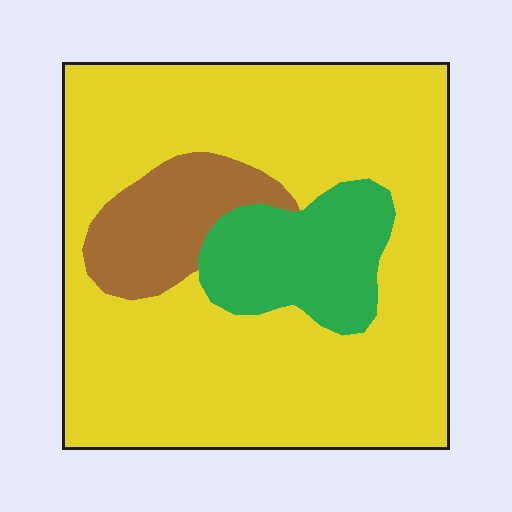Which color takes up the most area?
Yellow, at roughly 75%.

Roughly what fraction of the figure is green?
Green takes up about one eighth (1/8) of the figure.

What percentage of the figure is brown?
Brown takes up less than a quarter of the figure.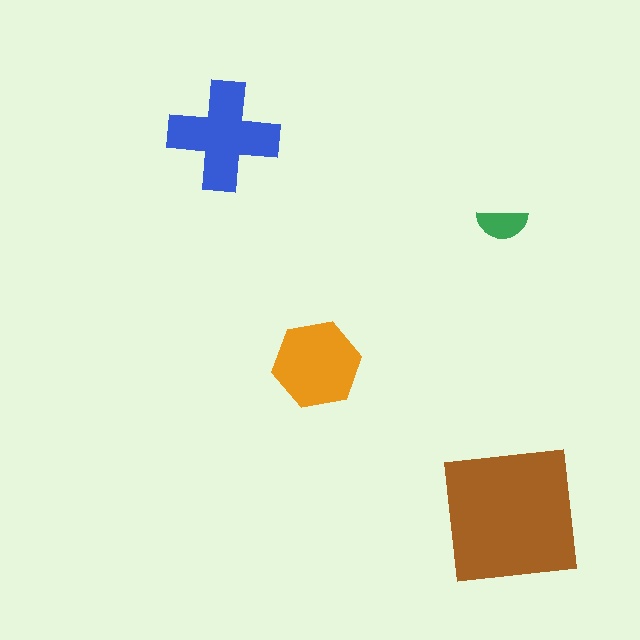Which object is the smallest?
The green semicircle.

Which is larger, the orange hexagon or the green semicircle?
The orange hexagon.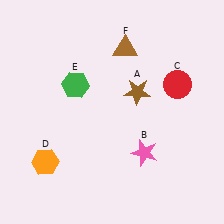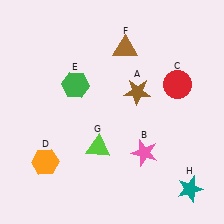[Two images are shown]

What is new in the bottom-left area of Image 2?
A lime triangle (G) was added in the bottom-left area of Image 2.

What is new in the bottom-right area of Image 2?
A teal star (H) was added in the bottom-right area of Image 2.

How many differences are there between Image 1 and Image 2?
There are 2 differences between the two images.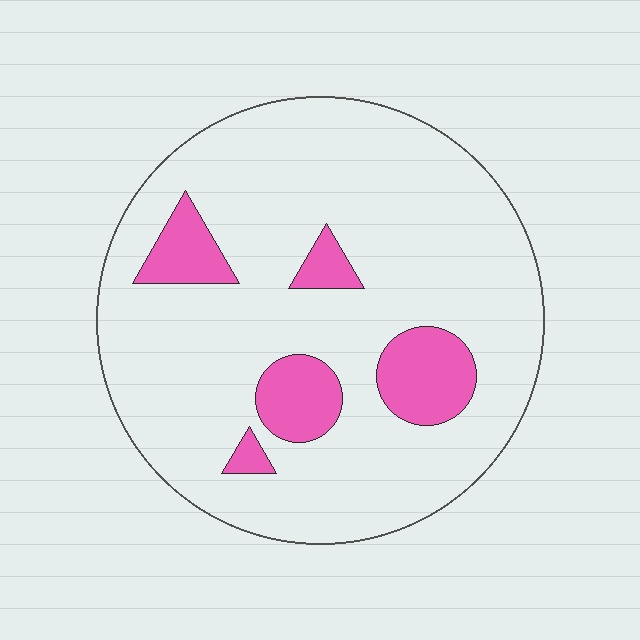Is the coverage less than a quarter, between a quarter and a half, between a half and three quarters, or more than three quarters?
Less than a quarter.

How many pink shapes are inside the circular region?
5.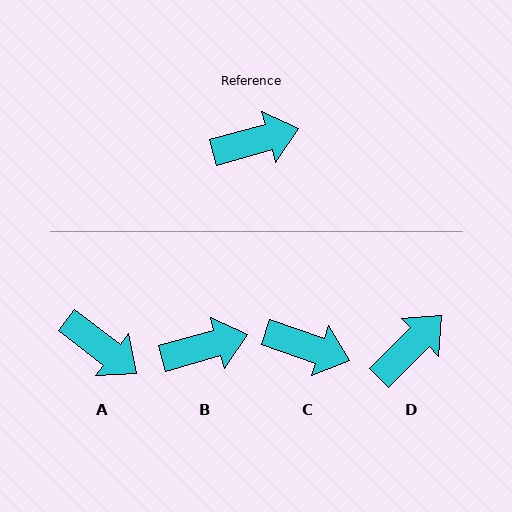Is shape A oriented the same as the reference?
No, it is off by about 53 degrees.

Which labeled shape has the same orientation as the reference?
B.